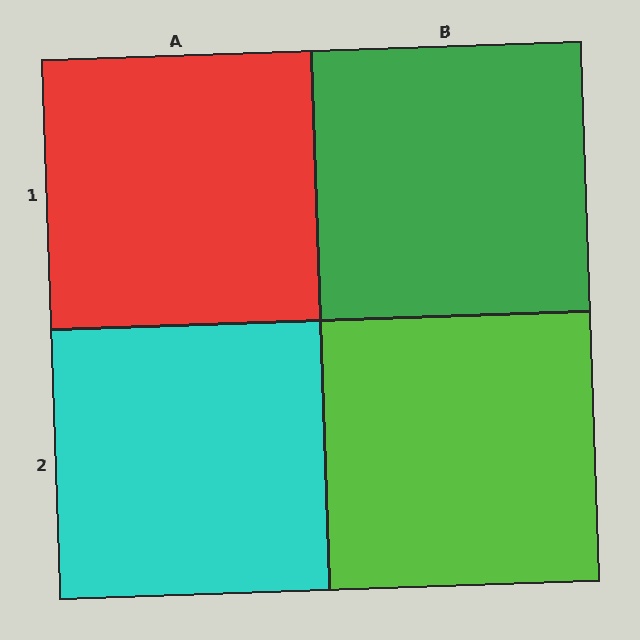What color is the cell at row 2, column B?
Lime.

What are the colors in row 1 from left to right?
Red, green.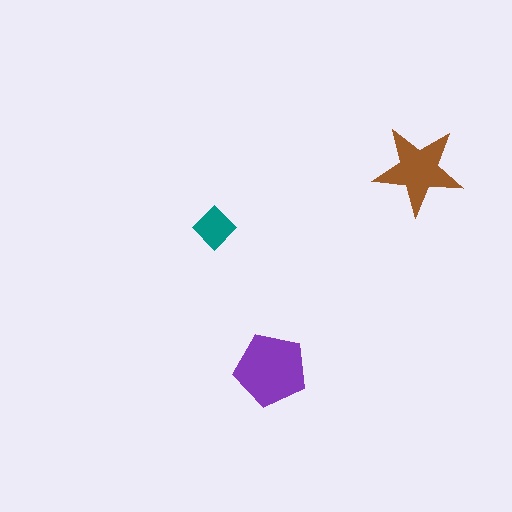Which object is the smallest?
The teal diamond.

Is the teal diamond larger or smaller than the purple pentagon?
Smaller.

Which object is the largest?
The purple pentagon.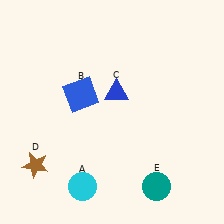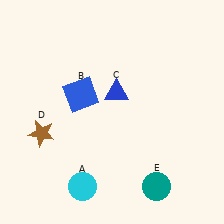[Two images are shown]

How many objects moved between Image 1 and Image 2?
1 object moved between the two images.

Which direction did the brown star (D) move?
The brown star (D) moved up.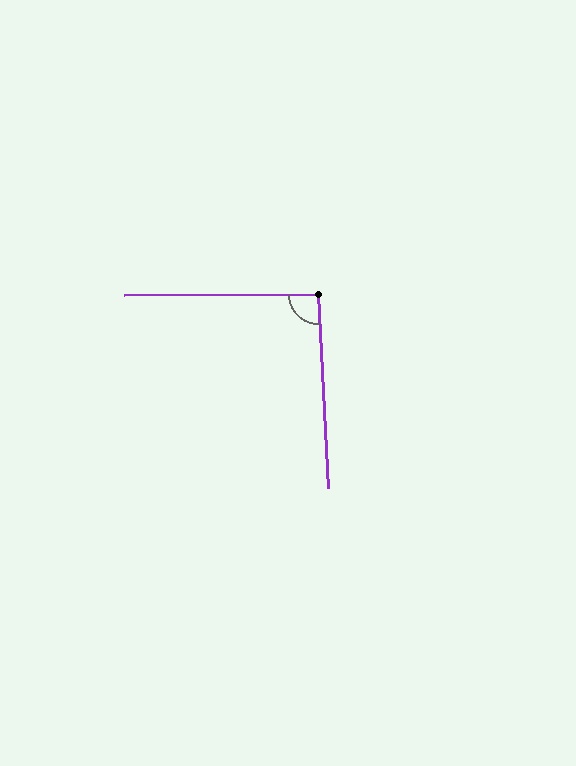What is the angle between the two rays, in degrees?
Approximately 92 degrees.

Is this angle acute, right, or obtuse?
It is approximately a right angle.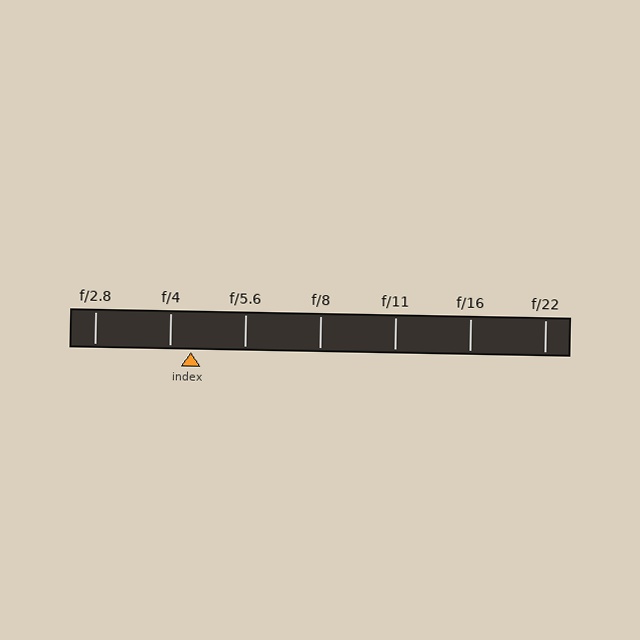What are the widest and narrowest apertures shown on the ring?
The widest aperture shown is f/2.8 and the narrowest is f/22.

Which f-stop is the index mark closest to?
The index mark is closest to f/4.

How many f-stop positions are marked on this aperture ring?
There are 7 f-stop positions marked.